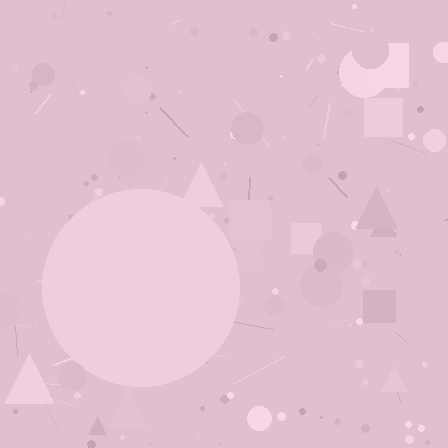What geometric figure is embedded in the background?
A circle is embedded in the background.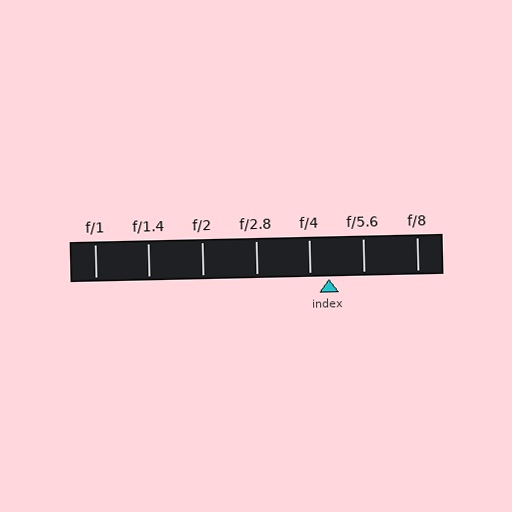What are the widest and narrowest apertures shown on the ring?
The widest aperture shown is f/1 and the narrowest is f/8.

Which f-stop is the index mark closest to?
The index mark is closest to f/4.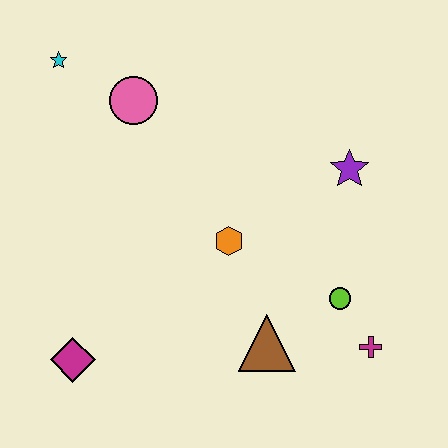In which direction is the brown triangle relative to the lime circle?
The brown triangle is to the left of the lime circle.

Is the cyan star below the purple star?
No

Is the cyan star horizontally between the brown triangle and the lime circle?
No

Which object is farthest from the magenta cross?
The cyan star is farthest from the magenta cross.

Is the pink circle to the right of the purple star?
No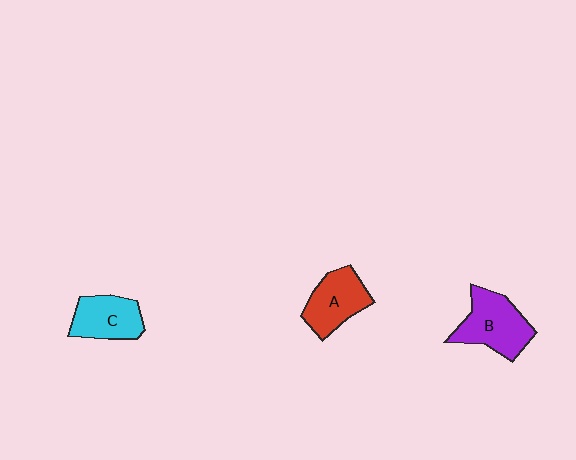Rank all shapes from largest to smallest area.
From largest to smallest: B (purple), A (red), C (cyan).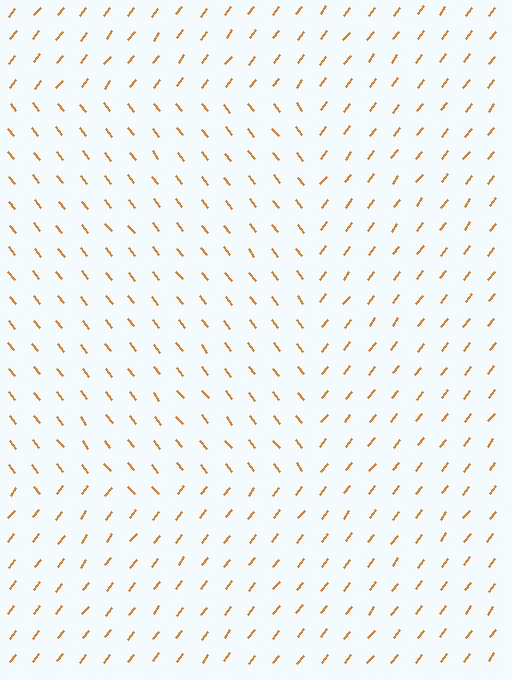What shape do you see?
I see a rectangle.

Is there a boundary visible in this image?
Yes, there is a texture boundary formed by a change in line orientation.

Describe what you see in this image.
The image is filled with small orange line segments. A rectangle region in the image has lines oriented differently from the surrounding lines, creating a visible texture boundary.